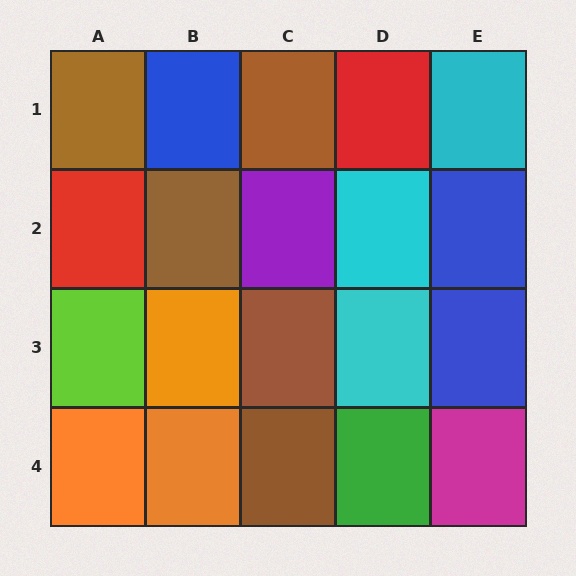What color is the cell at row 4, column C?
Brown.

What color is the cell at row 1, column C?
Brown.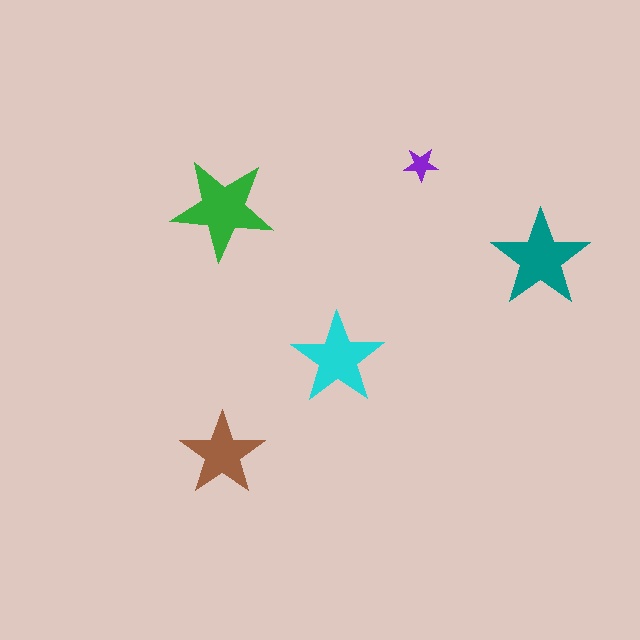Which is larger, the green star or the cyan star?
The green one.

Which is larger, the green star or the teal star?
The green one.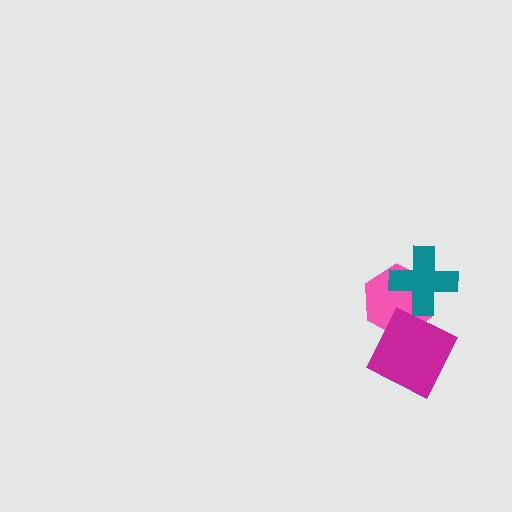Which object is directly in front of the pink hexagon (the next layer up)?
The magenta diamond is directly in front of the pink hexagon.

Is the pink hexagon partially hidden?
Yes, it is partially covered by another shape.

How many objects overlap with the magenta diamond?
2 objects overlap with the magenta diamond.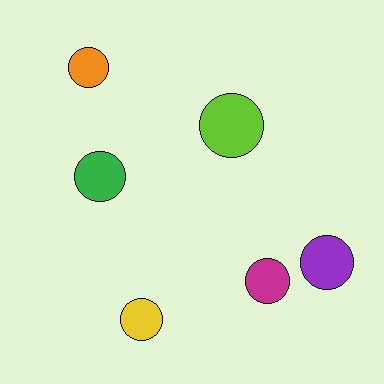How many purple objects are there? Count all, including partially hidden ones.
There is 1 purple object.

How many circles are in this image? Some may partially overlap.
There are 6 circles.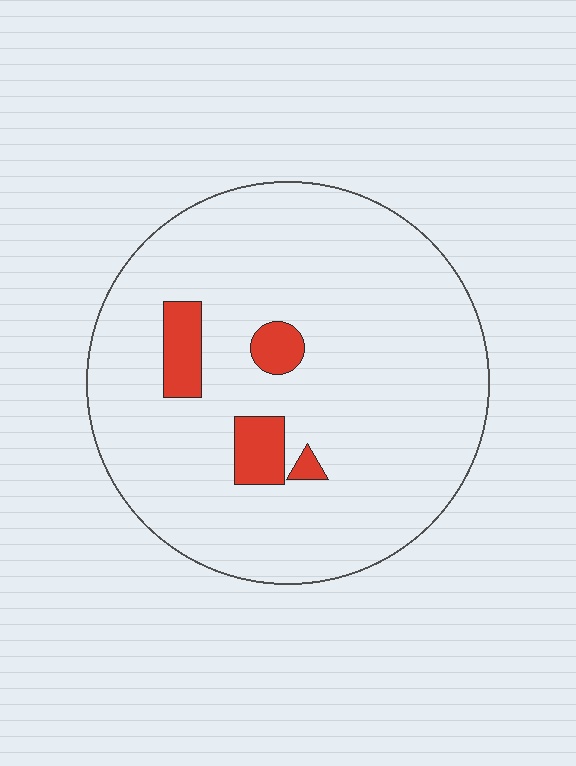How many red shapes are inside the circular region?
4.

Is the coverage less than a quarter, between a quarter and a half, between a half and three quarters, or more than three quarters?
Less than a quarter.